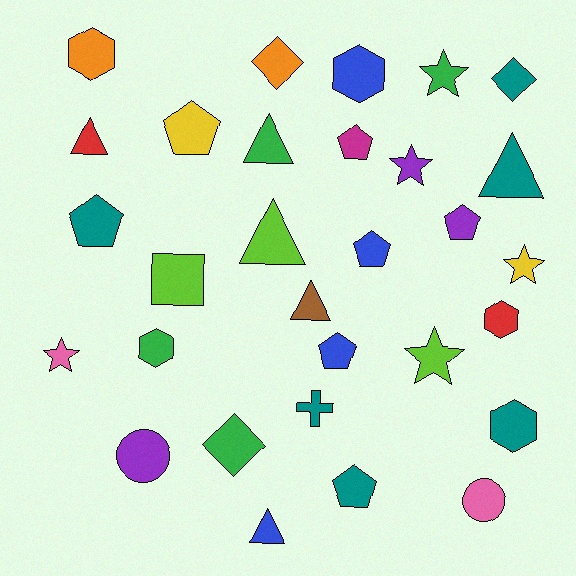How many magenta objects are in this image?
There is 1 magenta object.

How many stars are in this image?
There are 5 stars.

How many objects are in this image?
There are 30 objects.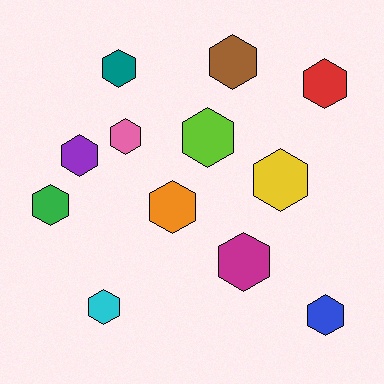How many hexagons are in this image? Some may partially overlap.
There are 12 hexagons.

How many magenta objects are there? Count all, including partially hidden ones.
There is 1 magenta object.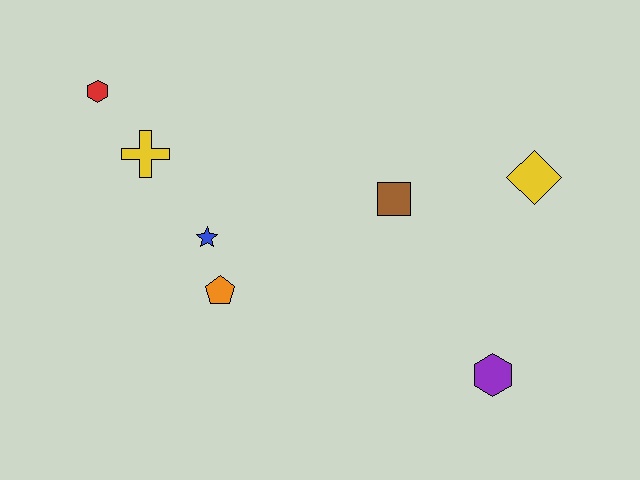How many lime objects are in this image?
There are no lime objects.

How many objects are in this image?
There are 7 objects.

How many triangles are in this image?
There are no triangles.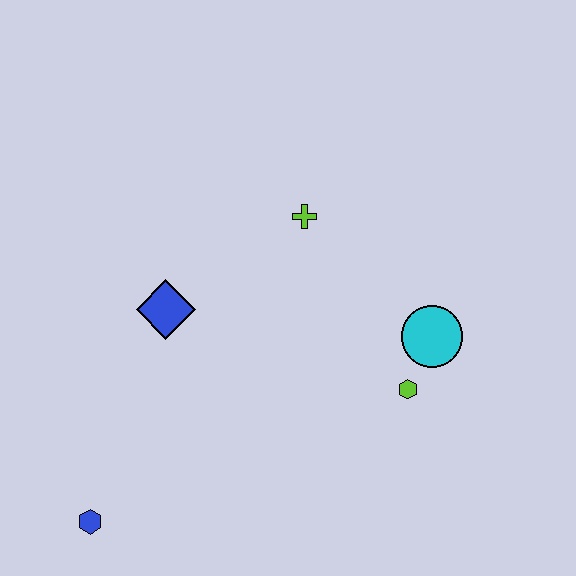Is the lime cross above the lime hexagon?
Yes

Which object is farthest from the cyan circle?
The blue hexagon is farthest from the cyan circle.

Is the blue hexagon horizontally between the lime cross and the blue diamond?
No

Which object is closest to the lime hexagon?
The cyan circle is closest to the lime hexagon.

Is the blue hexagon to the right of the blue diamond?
No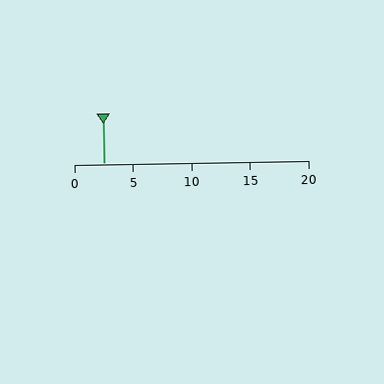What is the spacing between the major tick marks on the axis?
The major ticks are spaced 5 apart.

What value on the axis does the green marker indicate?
The marker indicates approximately 2.5.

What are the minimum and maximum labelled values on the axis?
The axis runs from 0 to 20.